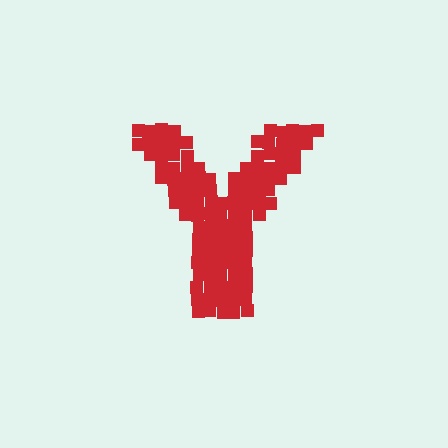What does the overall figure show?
The overall figure shows the letter Y.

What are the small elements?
The small elements are squares.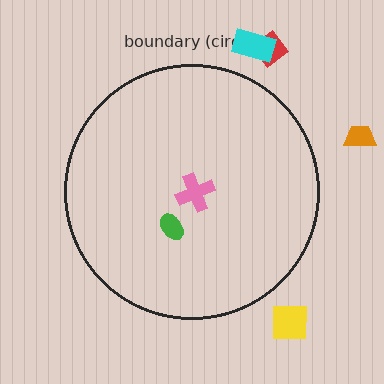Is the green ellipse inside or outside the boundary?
Inside.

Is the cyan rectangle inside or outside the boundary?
Outside.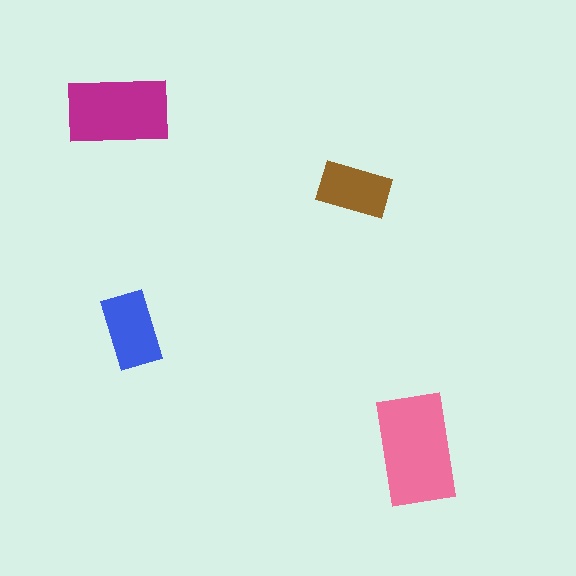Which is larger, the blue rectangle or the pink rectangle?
The pink one.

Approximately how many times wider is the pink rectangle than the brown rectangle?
About 1.5 times wider.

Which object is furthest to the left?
The magenta rectangle is leftmost.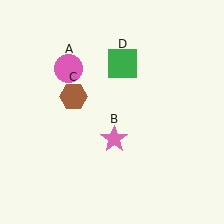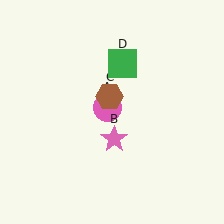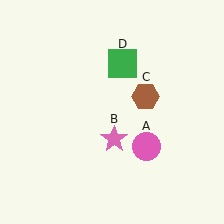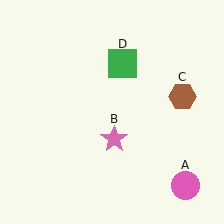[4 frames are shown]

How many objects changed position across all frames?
2 objects changed position: pink circle (object A), brown hexagon (object C).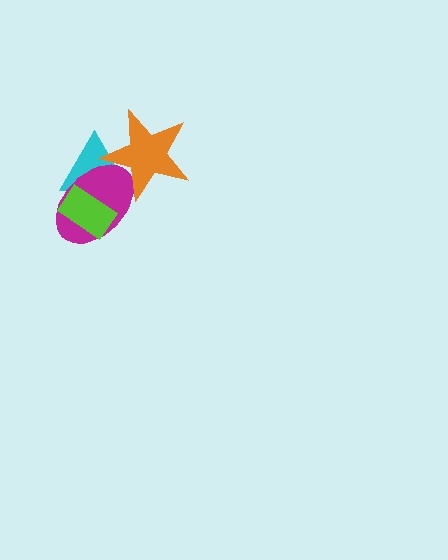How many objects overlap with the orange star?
2 objects overlap with the orange star.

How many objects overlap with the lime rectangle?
2 objects overlap with the lime rectangle.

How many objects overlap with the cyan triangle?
3 objects overlap with the cyan triangle.